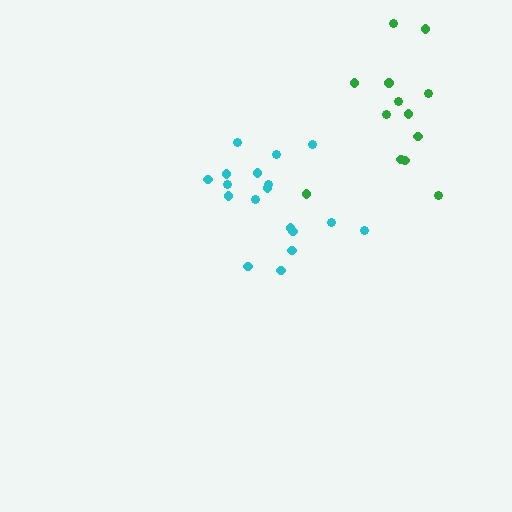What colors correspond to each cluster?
The clusters are colored: cyan, green.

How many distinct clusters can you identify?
There are 2 distinct clusters.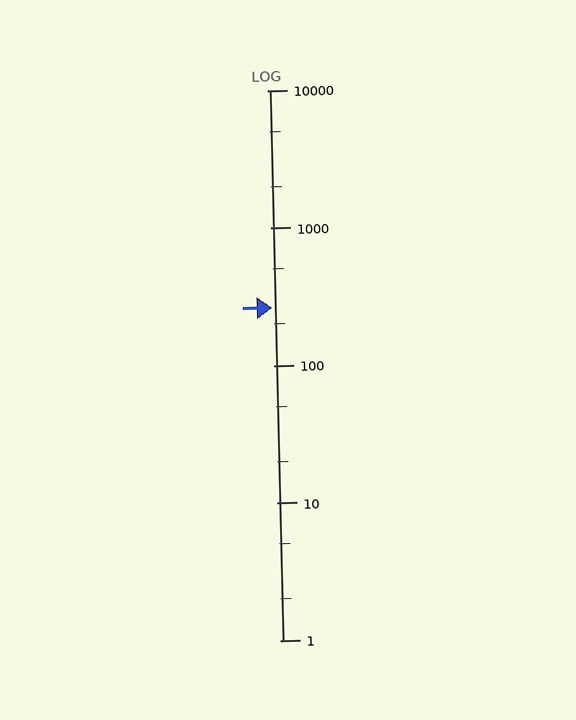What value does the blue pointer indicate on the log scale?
The pointer indicates approximately 260.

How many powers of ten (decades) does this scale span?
The scale spans 4 decades, from 1 to 10000.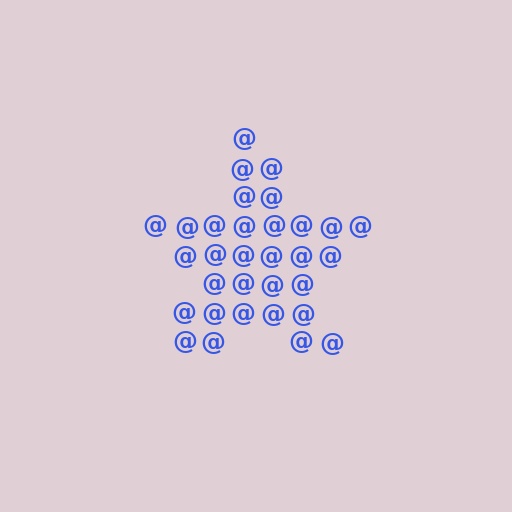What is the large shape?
The large shape is a star.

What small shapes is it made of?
It is made of small at signs.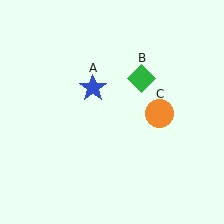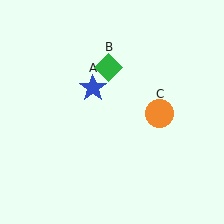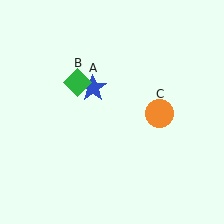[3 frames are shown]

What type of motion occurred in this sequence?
The green diamond (object B) rotated counterclockwise around the center of the scene.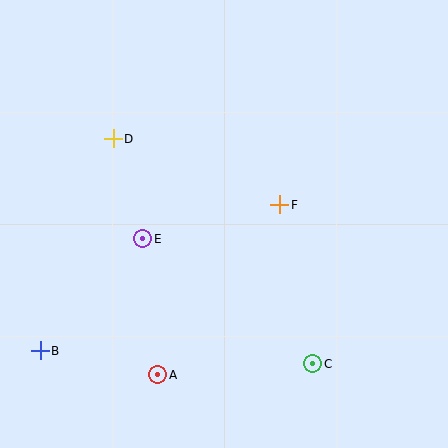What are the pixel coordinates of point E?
Point E is at (143, 239).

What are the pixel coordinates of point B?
Point B is at (40, 351).